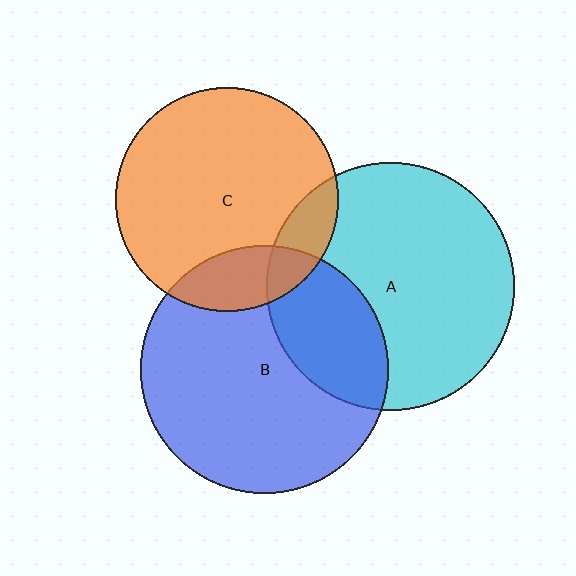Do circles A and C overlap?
Yes.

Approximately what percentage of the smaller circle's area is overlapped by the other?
Approximately 15%.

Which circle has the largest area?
Circle B (blue).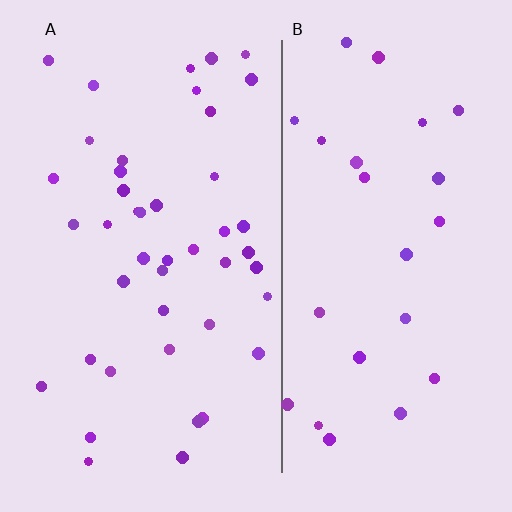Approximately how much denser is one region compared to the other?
Approximately 1.7× — region A over region B.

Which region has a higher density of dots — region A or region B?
A (the left).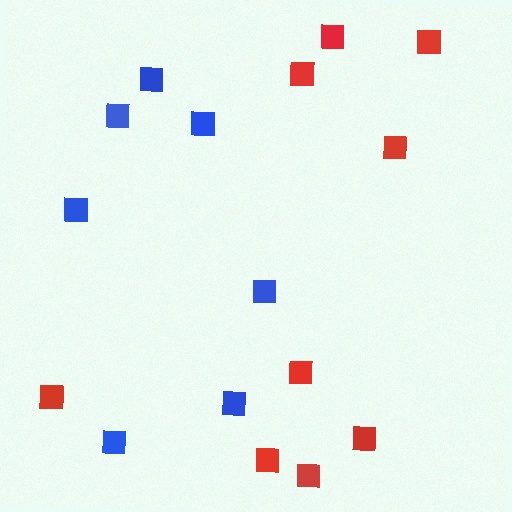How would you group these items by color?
There are 2 groups: one group of red squares (9) and one group of blue squares (7).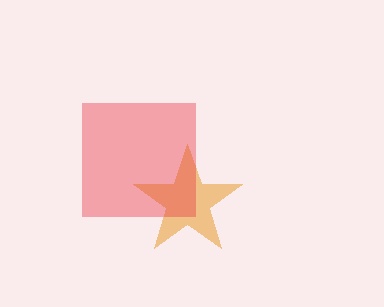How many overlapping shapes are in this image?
There are 2 overlapping shapes in the image.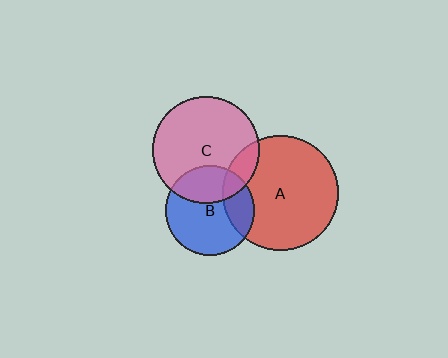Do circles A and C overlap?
Yes.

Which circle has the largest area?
Circle A (red).